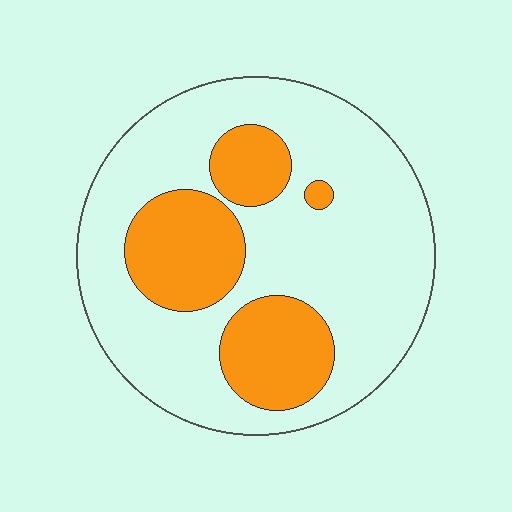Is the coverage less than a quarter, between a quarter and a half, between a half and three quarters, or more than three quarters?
Between a quarter and a half.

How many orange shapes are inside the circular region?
4.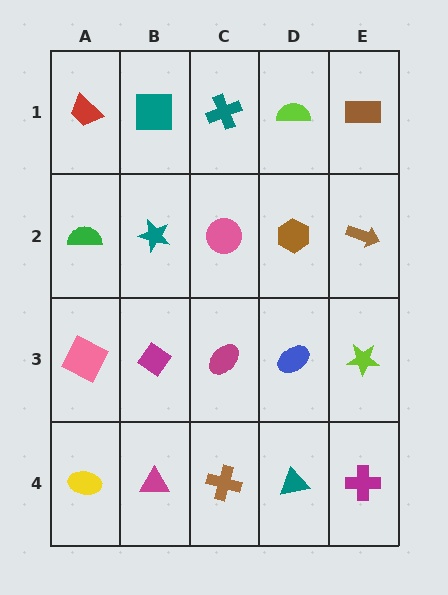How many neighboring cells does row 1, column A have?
2.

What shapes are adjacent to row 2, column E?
A brown rectangle (row 1, column E), a lime star (row 3, column E), a brown hexagon (row 2, column D).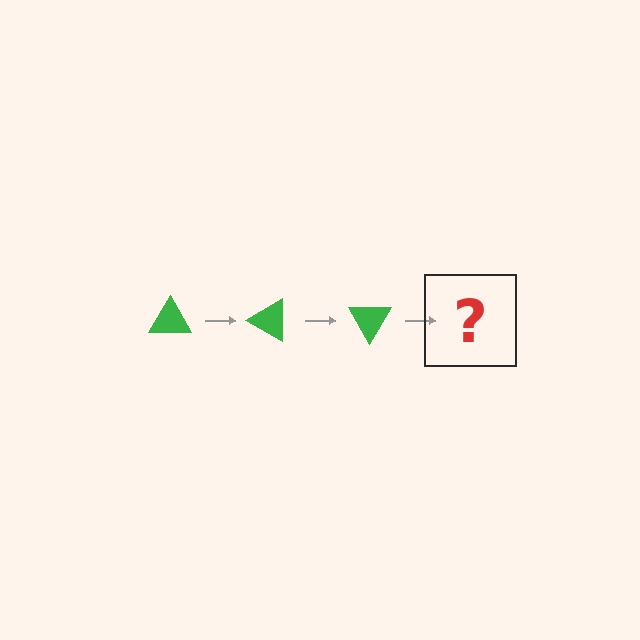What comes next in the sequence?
The next element should be a green triangle rotated 90 degrees.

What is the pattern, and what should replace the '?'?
The pattern is that the triangle rotates 30 degrees each step. The '?' should be a green triangle rotated 90 degrees.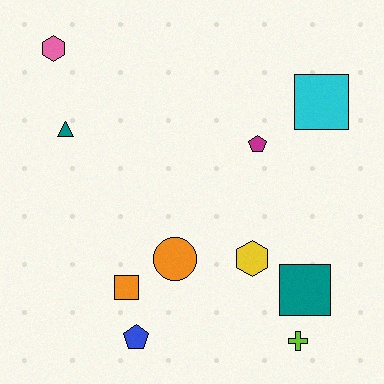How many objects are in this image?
There are 10 objects.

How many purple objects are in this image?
There are no purple objects.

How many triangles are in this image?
There is 1 triangle.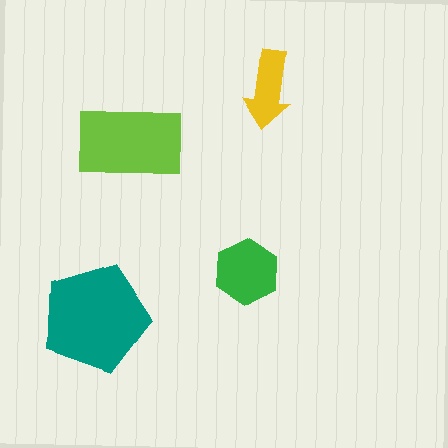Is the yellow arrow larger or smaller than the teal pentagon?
Smaller.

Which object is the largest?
The teal pentagon.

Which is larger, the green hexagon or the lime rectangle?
The lime rectangle.